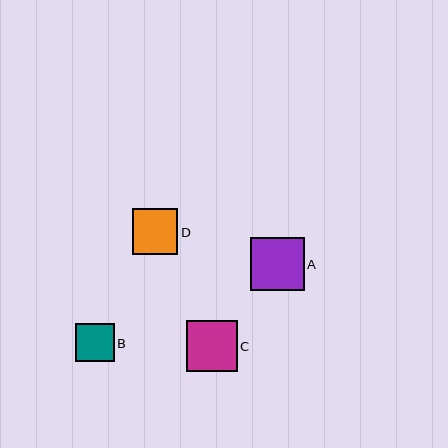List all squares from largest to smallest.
From largest to smallest: A, C, D, B.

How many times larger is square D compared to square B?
Square D is approximately 1.2 times the size of square B.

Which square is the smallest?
Square B is the smallest with a size of approximately 38 pixels.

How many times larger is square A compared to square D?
Square A is approximately 1.2 times the size of square D.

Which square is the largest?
Square A is the largest with a size of approximately 53 pixels.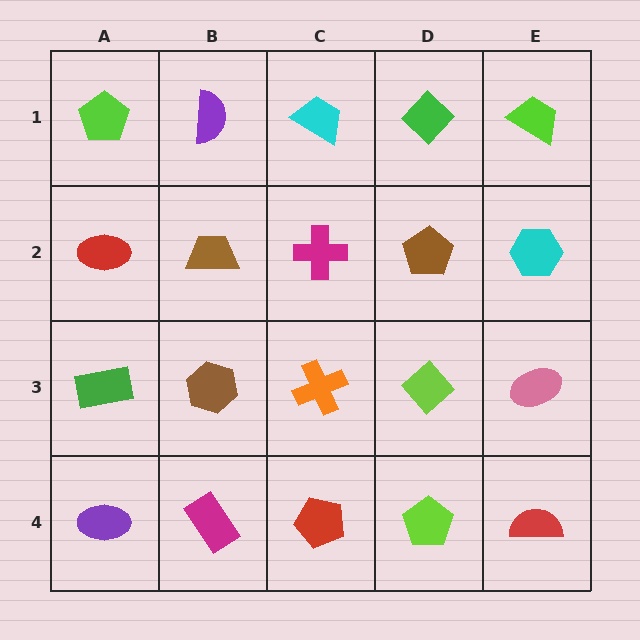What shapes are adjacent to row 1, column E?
A cyan hexagon (row 2, column E), a green diamond (row 1, column D).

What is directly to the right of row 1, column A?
A purple semicircle.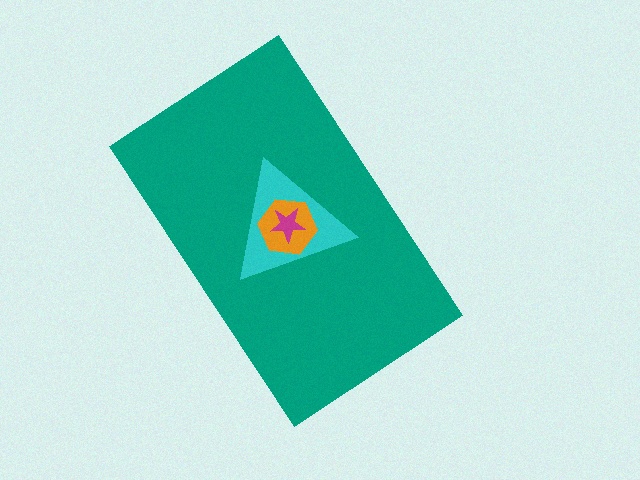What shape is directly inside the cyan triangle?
The orange hexagon.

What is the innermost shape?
The magenta star.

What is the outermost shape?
The teal rectangle.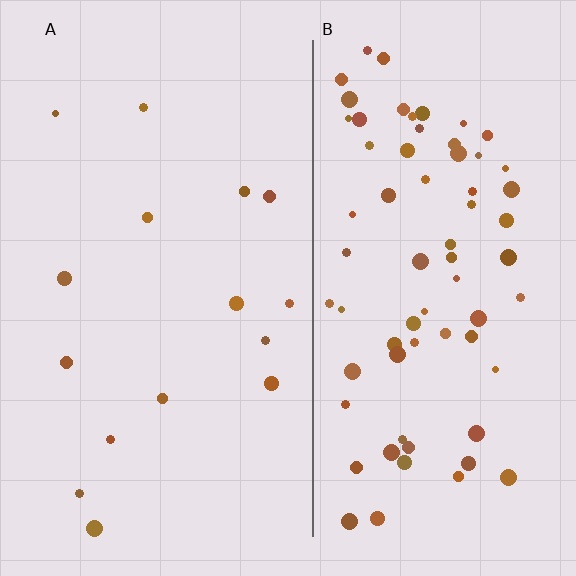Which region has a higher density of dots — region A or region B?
B (the right).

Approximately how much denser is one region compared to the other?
Approximately 4.6× — region B over region A.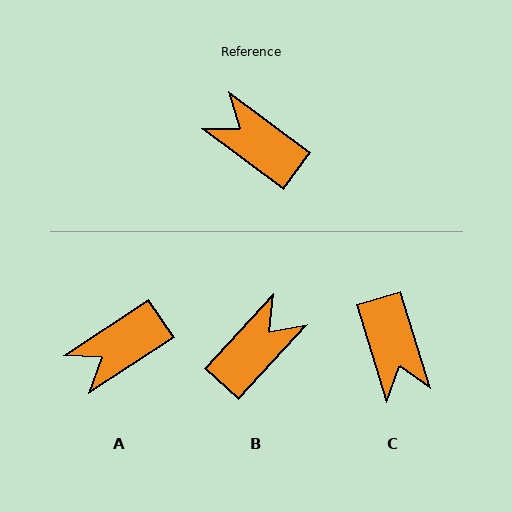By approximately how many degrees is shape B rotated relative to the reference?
Approximately 96 degrees clockwise.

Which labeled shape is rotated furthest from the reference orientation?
C, about 144 degrees away.